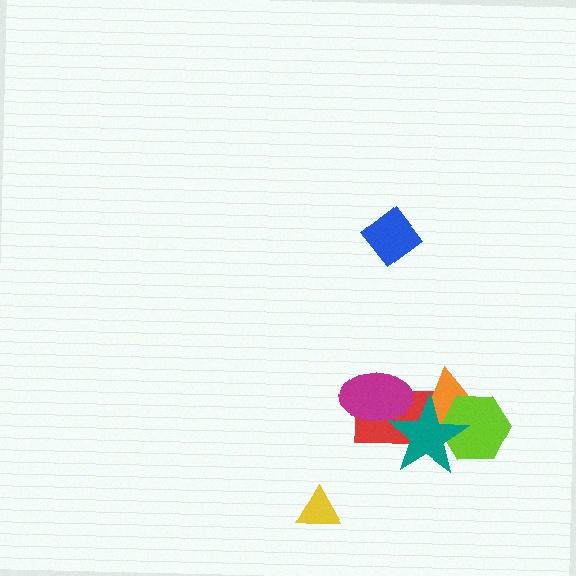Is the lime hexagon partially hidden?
Yes, it is partially covered by another shape.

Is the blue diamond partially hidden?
No, no other shape covers it.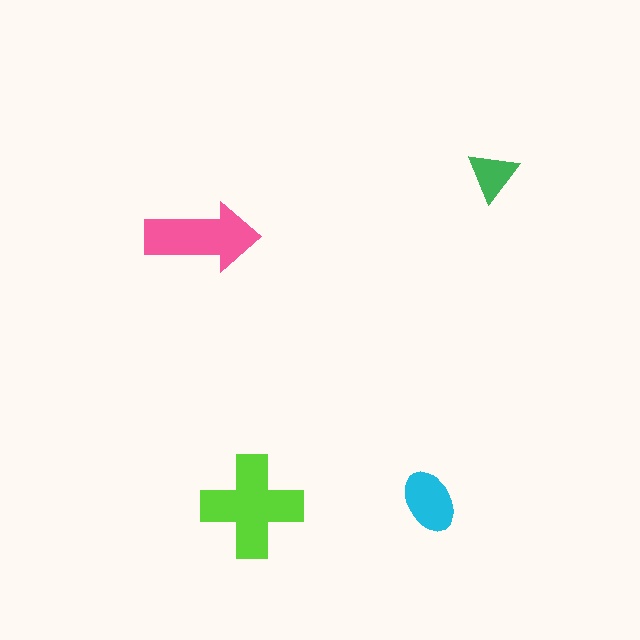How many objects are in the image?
There are 4 objects in the image.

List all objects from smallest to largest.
The green triangle, the cyan ellipse, the pink arrow, the lime cross.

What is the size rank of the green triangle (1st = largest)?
4th.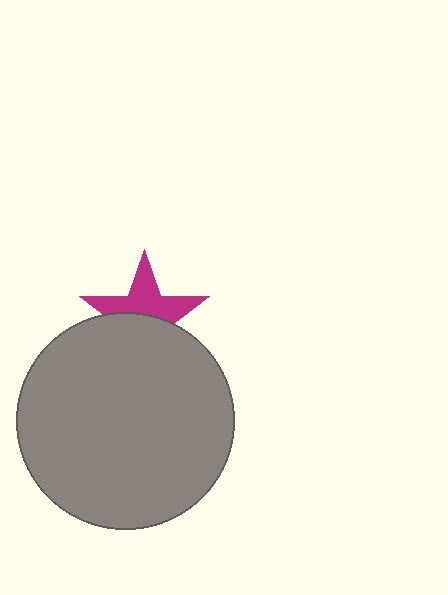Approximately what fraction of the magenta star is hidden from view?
Roughly 49% of the magenta star is hidden behind the gray circle.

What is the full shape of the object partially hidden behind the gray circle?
The partially hidden object is a magenta star.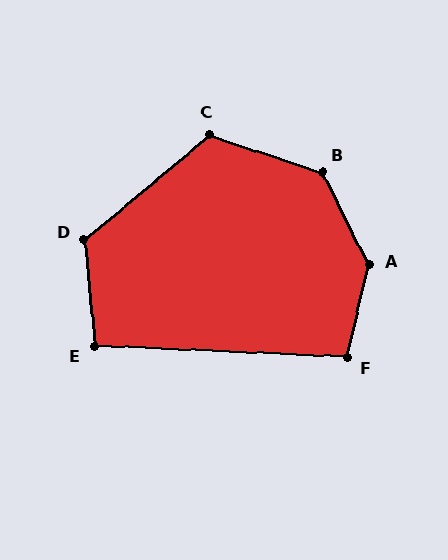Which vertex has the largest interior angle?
A, at approximately 140 degrees.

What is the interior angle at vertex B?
Approximately 135 degrees (obtuse).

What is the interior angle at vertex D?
Approximately 124 degrees (obtuse).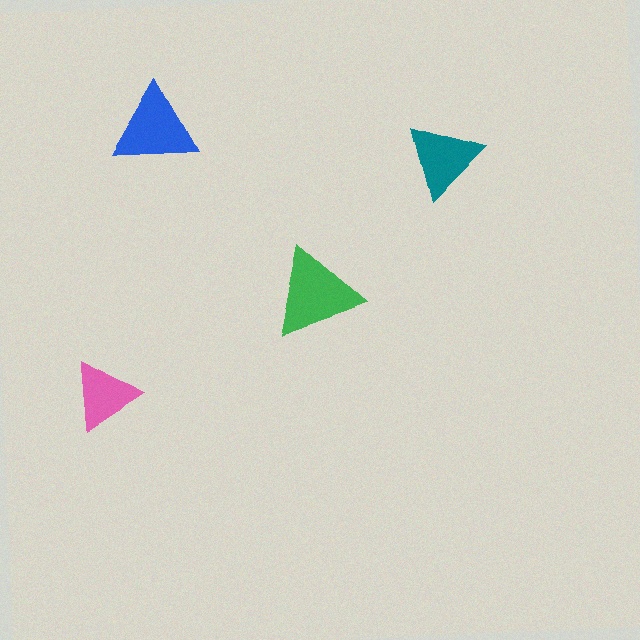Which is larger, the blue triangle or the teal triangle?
The blue one.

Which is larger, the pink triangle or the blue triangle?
The blue one.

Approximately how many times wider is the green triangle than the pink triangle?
About 1.5 times wider.